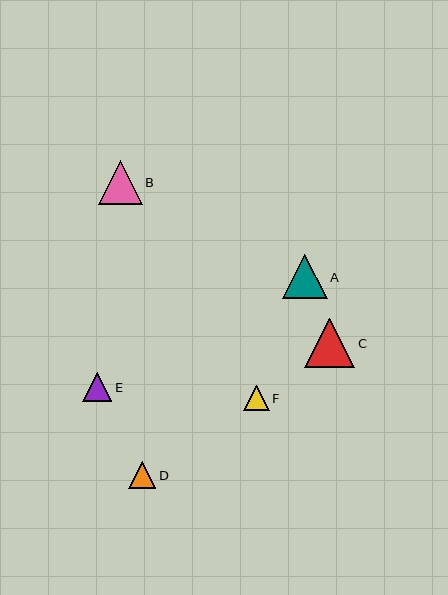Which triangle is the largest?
Triangle C is the largest with a size of approximately 50 pixels.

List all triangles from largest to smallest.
From largest to smallest: C, A, B, E, D, F.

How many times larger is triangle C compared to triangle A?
Triangle C is approximately 1.1 times the size of triangle A.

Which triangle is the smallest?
Triangle F is the smallest with a size of approximately 26 pixels.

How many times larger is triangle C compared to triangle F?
Triangle C is approximately 1.9 times the size of triangle F.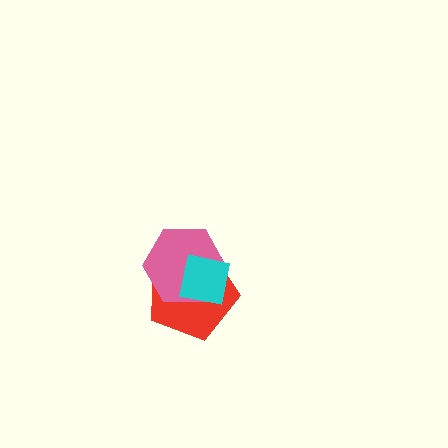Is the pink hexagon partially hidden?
Yes, it is partially covered by another shape.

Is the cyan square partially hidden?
No, no other shape covers it.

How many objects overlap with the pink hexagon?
2 objects overlap with the pink hexagon.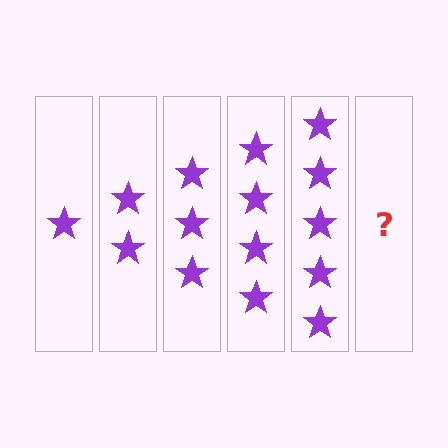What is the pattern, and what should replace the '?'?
The pattern is that each step adds one more star. The '?' should be 6 stars.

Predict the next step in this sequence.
The next step is 6 stars.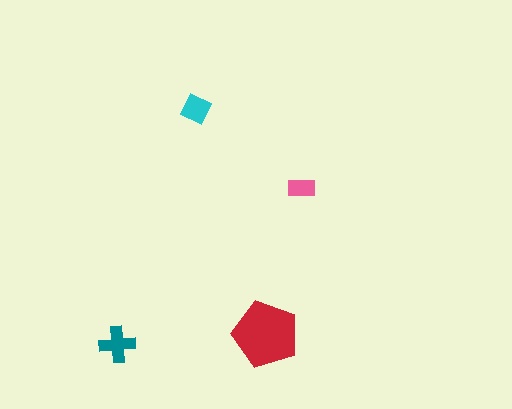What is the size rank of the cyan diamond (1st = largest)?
3rd.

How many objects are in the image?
There are 4 objects in the image.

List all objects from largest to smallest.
The red pentagon, the teal cross, the cyan diamond, the pink rectangle.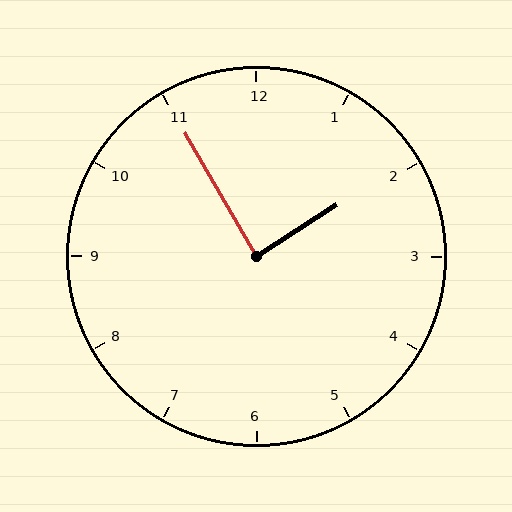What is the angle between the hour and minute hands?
Approximately 88 degrees.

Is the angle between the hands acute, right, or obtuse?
It is right.